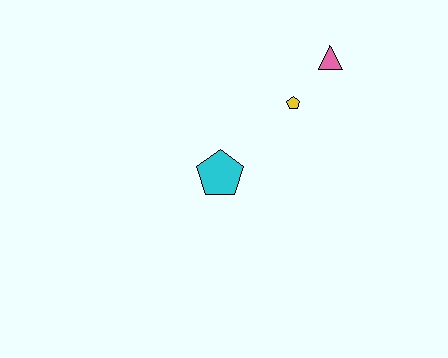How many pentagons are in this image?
There are 2 pentagons.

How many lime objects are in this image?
There are no lime objects.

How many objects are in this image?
There are 3 objects.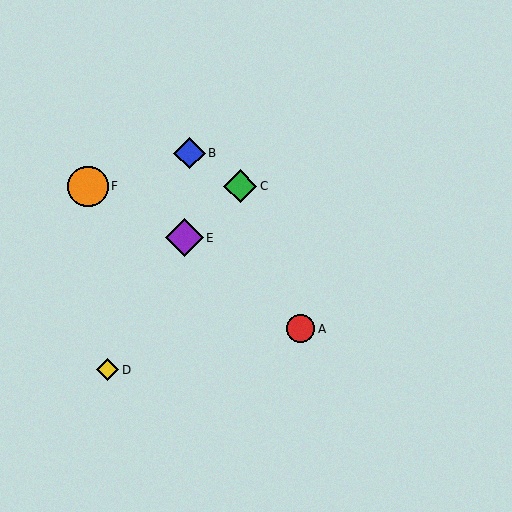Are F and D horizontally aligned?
No, F is at y≈186 and D is at y≈370.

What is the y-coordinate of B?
Object B is at y≈153.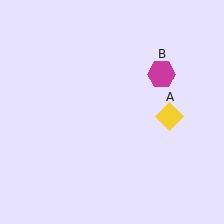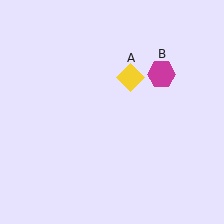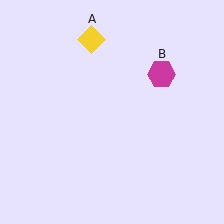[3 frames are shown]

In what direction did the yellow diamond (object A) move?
The yellow diamond (object A) moved up and to the left.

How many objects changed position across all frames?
1 object changed position: yellow diamond (object A).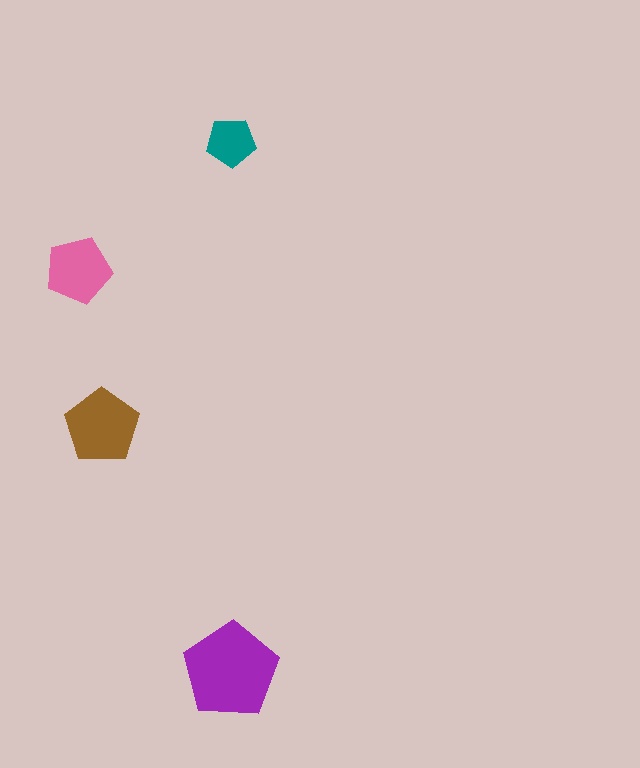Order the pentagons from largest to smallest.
the purple one, the brown one, the pink one, the teal one.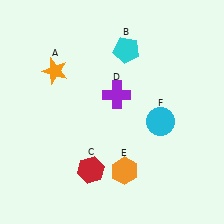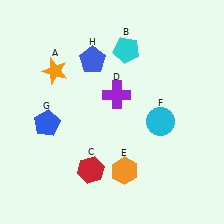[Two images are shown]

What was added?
A blue pentagon (G), a blue pentagon (H) were added in Image 2.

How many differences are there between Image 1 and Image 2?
There are 2 differences between the two images.